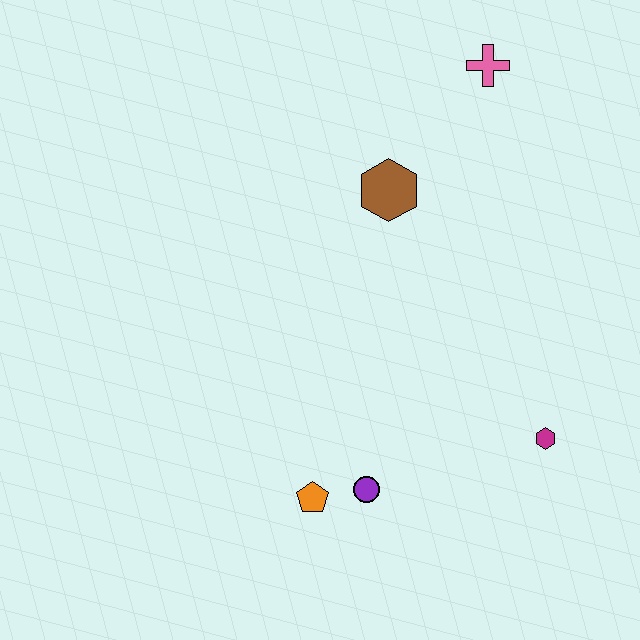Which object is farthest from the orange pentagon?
The pink cross is farthest from the orange pentagon.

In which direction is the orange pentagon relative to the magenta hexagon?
The orange pentagon is to the left of the magenta hexagon.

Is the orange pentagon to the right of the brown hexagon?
No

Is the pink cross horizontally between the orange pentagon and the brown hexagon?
No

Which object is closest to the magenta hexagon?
The purple circle is closest to the magenta hexagon.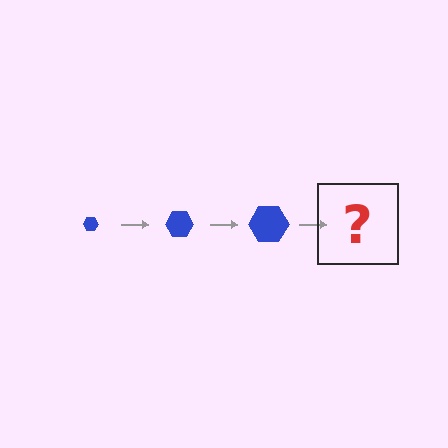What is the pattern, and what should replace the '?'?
The pattern is that the hexagon gets progressively larger each step. The '?' should be a blue hexagon, larger than the previous one.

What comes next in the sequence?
The next element should be a blue hexagon, larger than the previous one.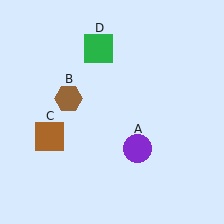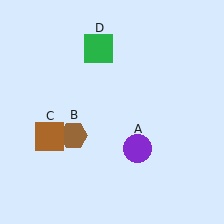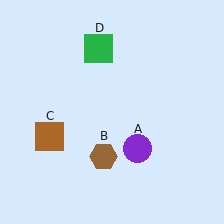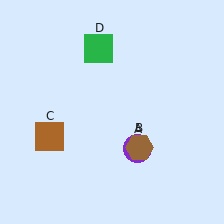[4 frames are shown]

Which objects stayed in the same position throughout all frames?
Purple circle (object A) and brown square (object C) and green square (object D) remained stationary.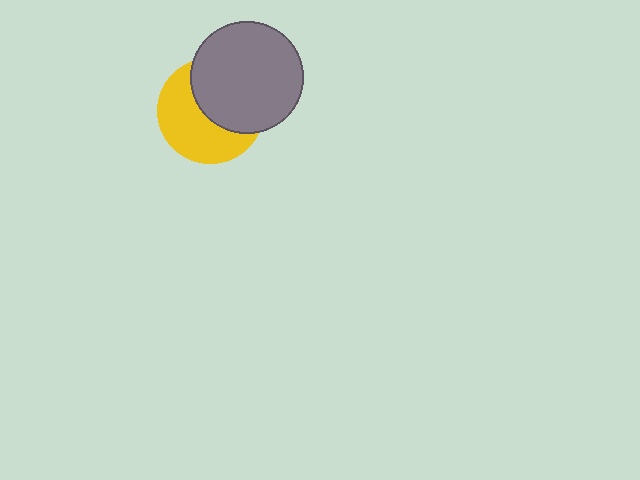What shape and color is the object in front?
The object in front is a gray circle.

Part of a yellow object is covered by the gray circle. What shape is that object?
It is a circle.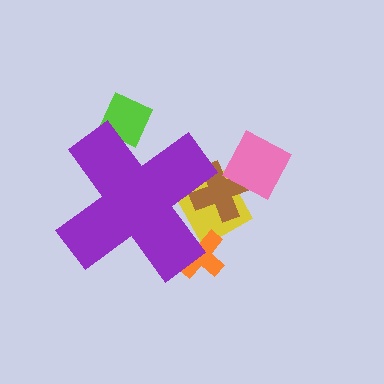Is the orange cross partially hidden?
Yes, the orange cross is partially hidden behind the purple cross.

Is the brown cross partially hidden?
Yes, the brown cross is partially hidden behind the purple cross.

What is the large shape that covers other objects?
A purple cross.